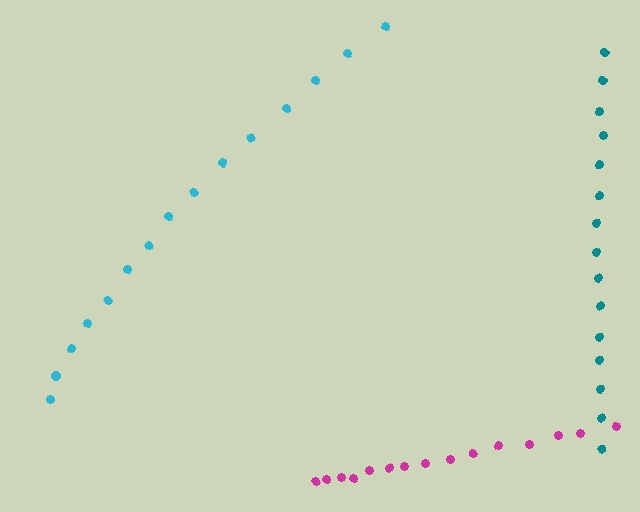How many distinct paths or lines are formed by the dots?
There are 3 distinct paths.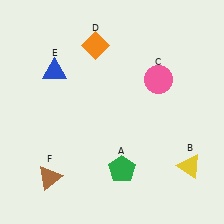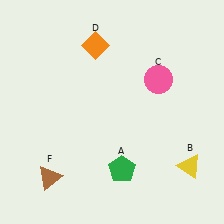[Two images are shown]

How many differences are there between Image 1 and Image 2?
There is 1 difference between the two images.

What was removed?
The blue triangle (E) was removed in Image 2.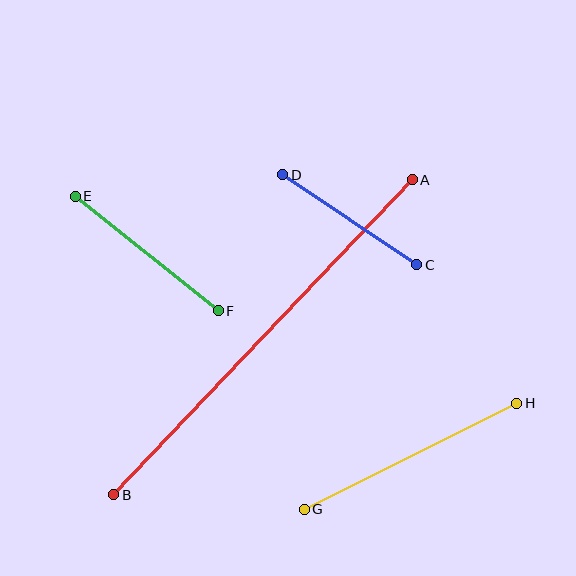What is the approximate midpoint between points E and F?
The midpoint is at approximately (147, 254) pixels.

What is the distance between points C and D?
The distance is approximately 162 pixels.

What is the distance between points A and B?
The distance is approximately 434 pixels.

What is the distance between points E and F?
The distance is approximately 183 pixels.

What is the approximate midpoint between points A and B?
The midpoint is at approximately (263, 337) pixels.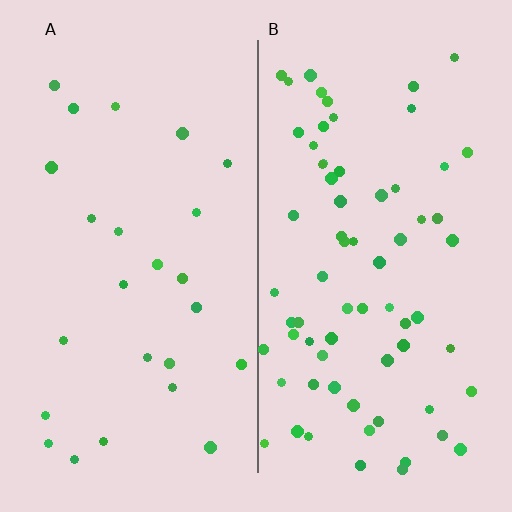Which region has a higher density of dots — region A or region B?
B (the right).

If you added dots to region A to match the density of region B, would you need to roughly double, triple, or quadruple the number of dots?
Approximately triple.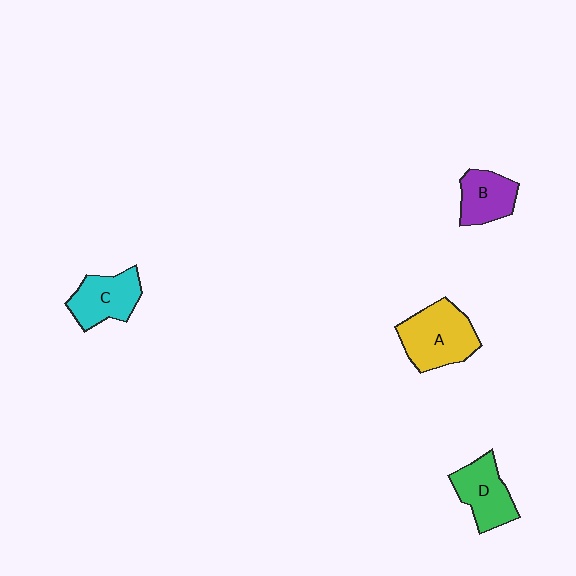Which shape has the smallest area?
Shape B (purple).